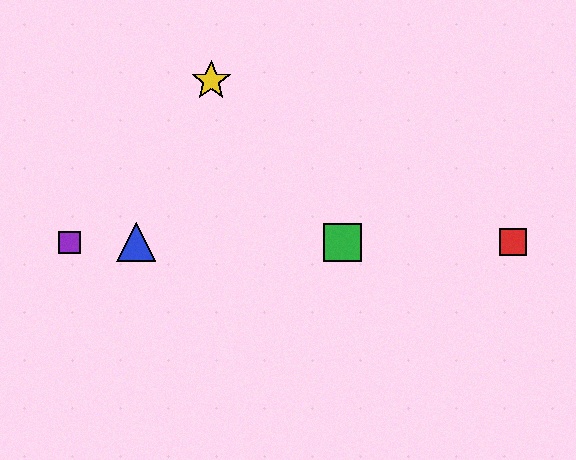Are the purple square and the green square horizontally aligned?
Yes, both are at y≈242.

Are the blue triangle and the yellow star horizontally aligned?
No, the blue triangle is at y≈242 and the yellow star is at y≈81.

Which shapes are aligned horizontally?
The red square, the blue triangle, the green square, the purple square are aligned horizontally.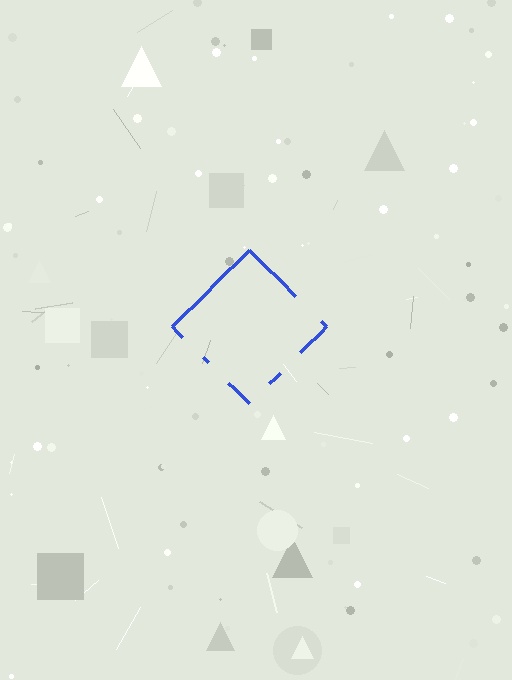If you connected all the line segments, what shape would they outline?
They would outline a diamond.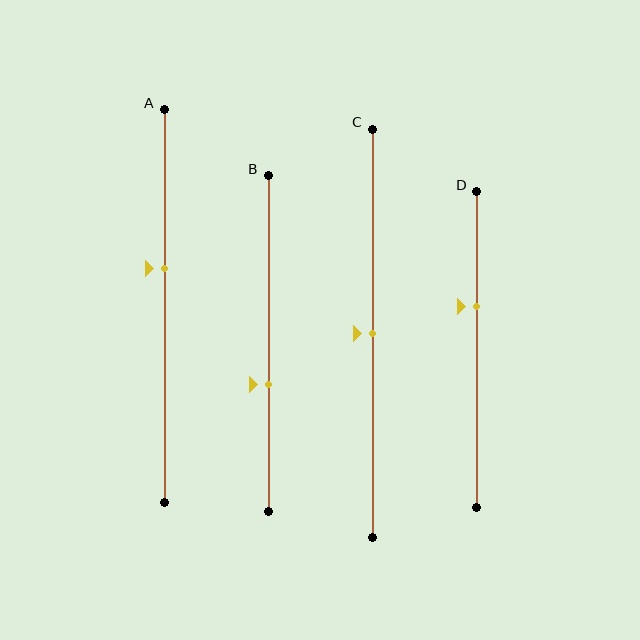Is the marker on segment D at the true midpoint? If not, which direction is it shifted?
No, the marker on segment D is shifted upward by about 14% of the segment length.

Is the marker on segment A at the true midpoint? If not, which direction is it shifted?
No, the marker on segment A is shifted upward by about 10% of the segment length.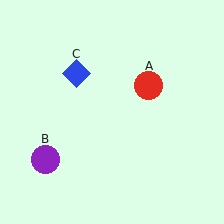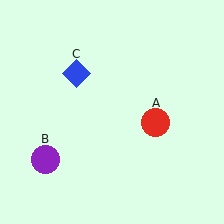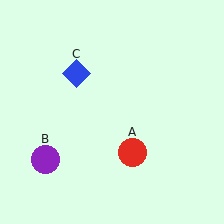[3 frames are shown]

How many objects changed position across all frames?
1 object changed position: red circle (object A).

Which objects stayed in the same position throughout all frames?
Purple circle (object B) and blue diamond (object C) remained stationary.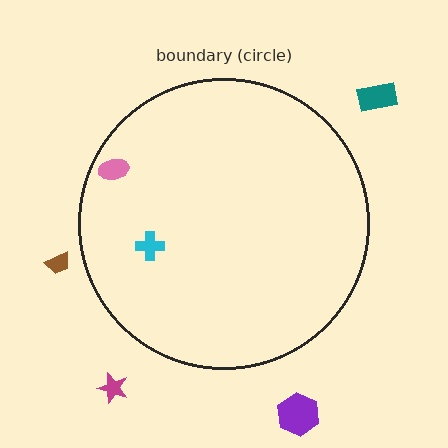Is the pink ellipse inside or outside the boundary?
Inside.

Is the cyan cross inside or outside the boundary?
Inside.